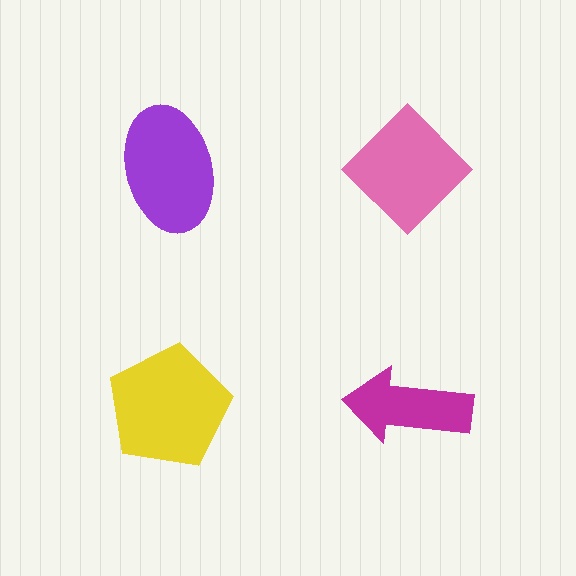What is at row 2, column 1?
A yellow pentagon.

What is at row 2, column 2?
A magenta arrow.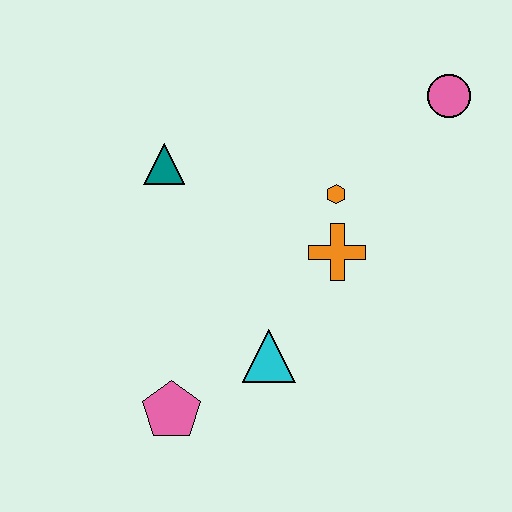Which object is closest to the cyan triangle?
The pink pentagon is closest to the cyan triangle.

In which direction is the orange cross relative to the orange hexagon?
The orange cross is below the orange hexagon.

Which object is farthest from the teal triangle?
The pink circle is farthest from the teal triangle.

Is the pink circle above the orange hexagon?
Yes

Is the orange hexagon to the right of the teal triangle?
Yes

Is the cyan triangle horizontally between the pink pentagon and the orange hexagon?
Yes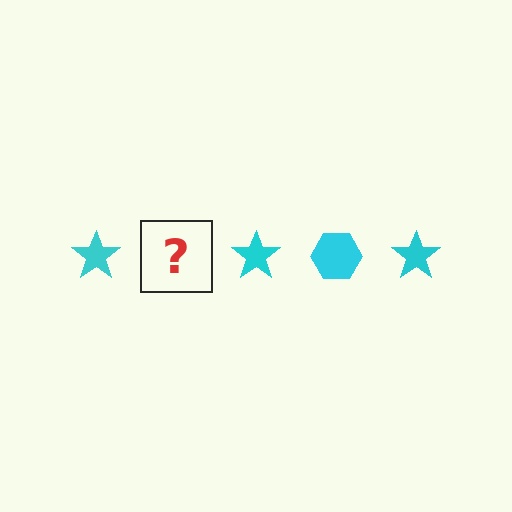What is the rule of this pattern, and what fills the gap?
The rule is that the pattern cycles through star, hexagon shapes in cyan. The gap should be filled with a cyan hexagon.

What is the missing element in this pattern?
The missing element is a cyan hexagon.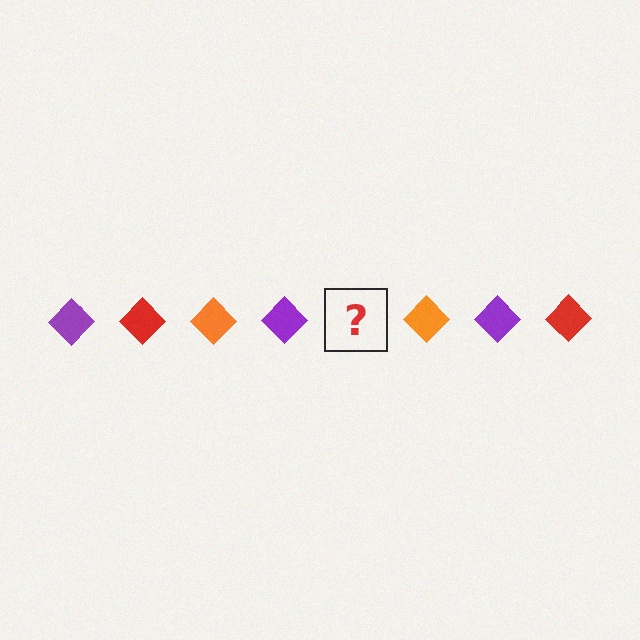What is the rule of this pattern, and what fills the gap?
The rule is that the pattern cycles through purple, red, orange diamonds. The gap should be filled with a red diamond.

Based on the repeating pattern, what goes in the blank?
The blank should be a red diamond.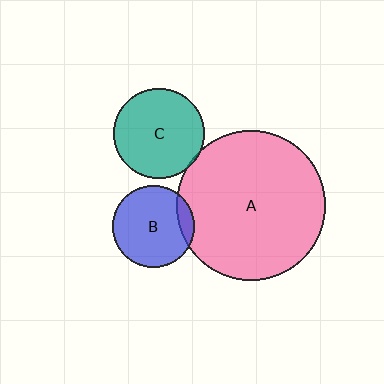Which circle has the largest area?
Circle A (pink).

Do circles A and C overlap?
Yes.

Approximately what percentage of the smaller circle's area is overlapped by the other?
Approximately 5%.